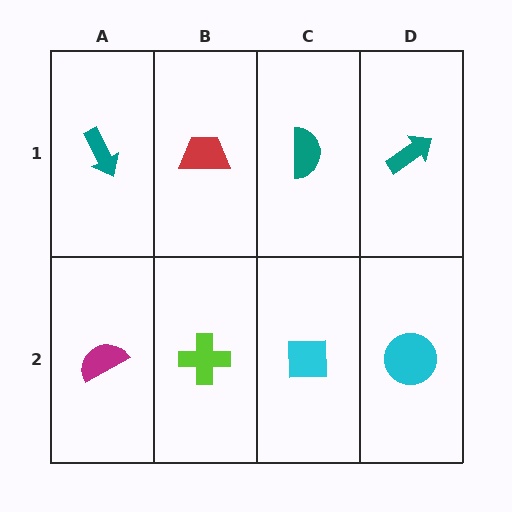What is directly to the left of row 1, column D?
A teal semicircle.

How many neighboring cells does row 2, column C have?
3.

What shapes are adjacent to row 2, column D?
A teal arrow (row 1, column D), a cyan square (row 2, column C).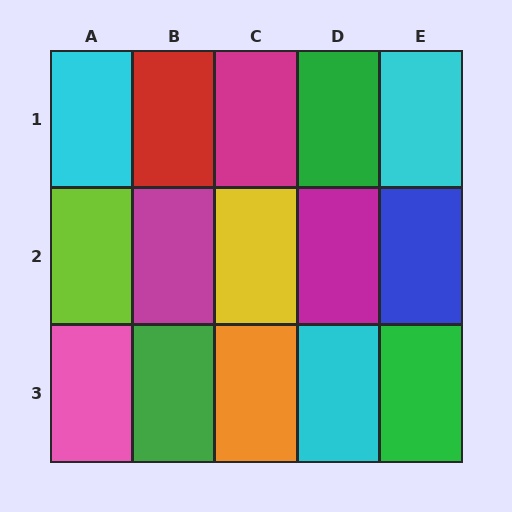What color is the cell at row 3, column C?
Orange.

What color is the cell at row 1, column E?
Cyan.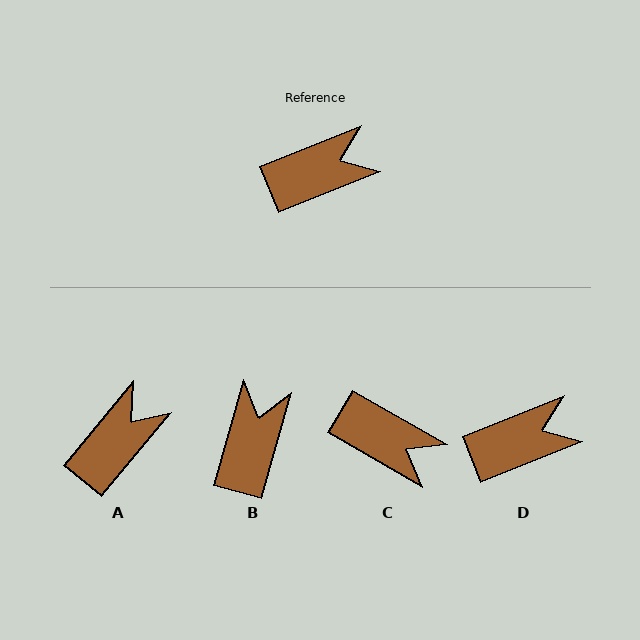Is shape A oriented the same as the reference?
No, it is off by about 28 degrees.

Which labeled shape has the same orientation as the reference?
D.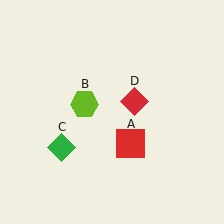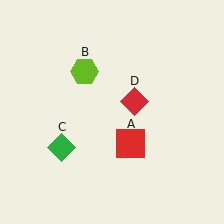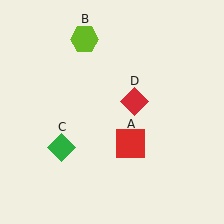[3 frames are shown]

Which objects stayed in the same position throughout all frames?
Red square (object A) and green diamond (object C) and red diamond (object D) remained stationary.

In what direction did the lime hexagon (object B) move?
The lime hexagon (object B) moved up.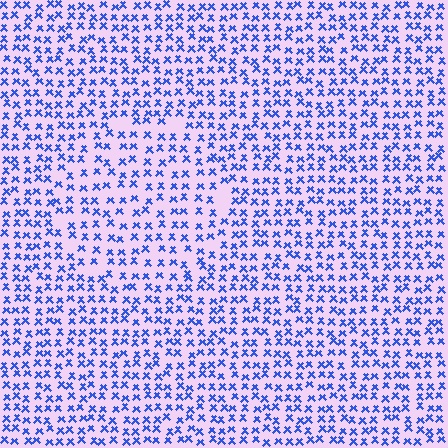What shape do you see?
I see a circle.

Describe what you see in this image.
The image contains small blue elements arranged at two different densities. A circle-shaped region is visible where the elements are less densely packed than the surrounding area.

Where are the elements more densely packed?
The elements are more densely packed outside the circle boundary.